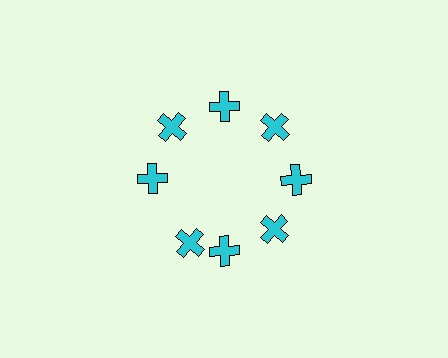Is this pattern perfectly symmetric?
No. The 8 cyan crosses are arranged in a ring, but one element near the 8 o'clock position is rotated out of alignment along the ring, breaking the 8-fold rotational symmetry.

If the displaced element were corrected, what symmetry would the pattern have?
It would have 8-fold rotational symmetry — the pattern would map onto itself every 45 degrees.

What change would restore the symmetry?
The symmetry would be restored by rotating it back into even spacing with its neighbors so that all 8 crosses sit at equal angles and equal distance from the center.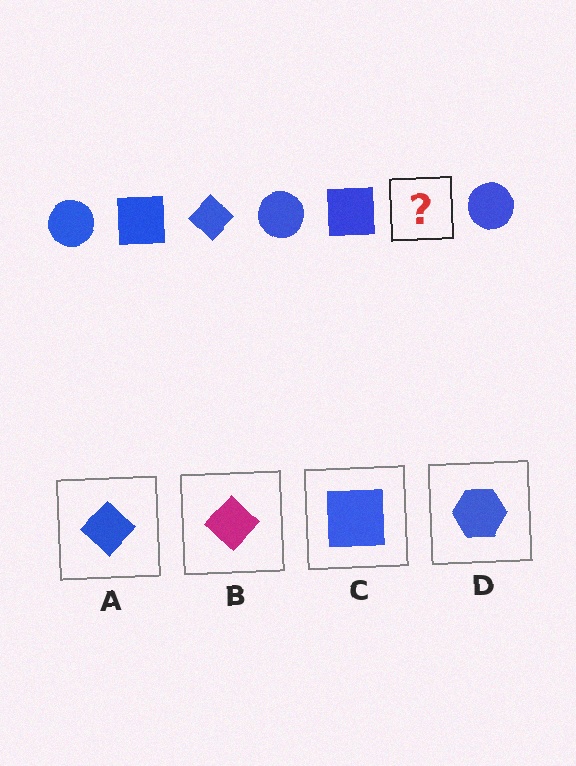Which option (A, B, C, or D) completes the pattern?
A.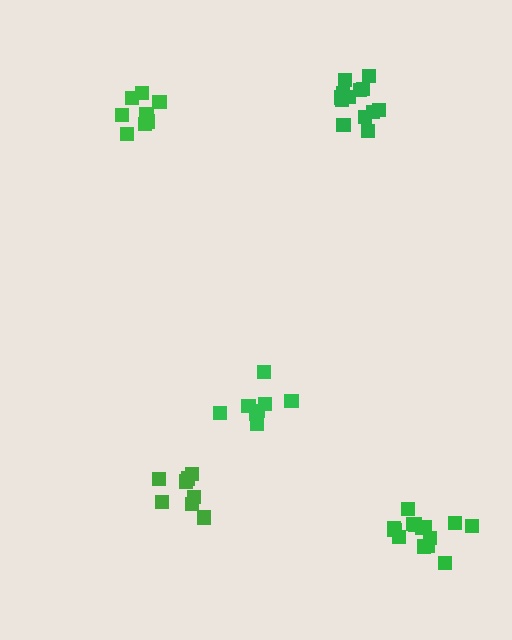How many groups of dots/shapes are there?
There are 5 groups.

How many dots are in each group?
Group 1: 13 dots, Group 2: 9 dots, Group 3: 8 dots, Group 4: 14 dots, Group 5: 8 dots (52 total).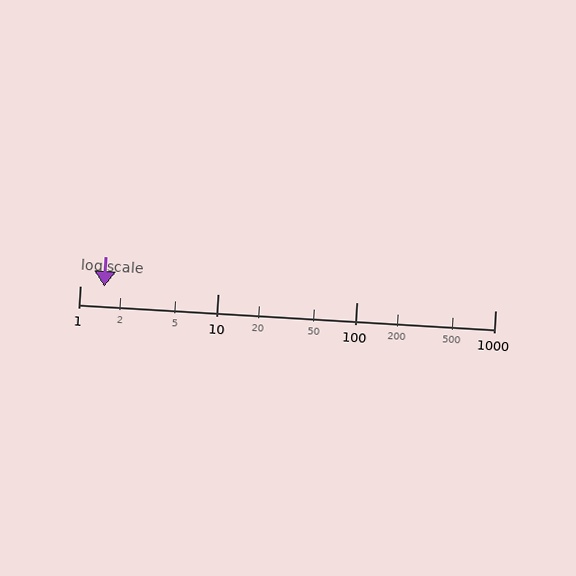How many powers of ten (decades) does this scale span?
The scale spans 3 decades, from 1 to 1000.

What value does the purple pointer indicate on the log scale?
The pointer indicates approximately 1.5.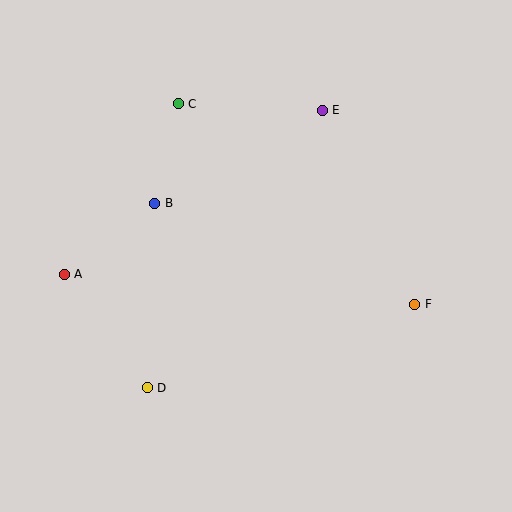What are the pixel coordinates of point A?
Point A is at (64, 274).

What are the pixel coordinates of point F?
Point F is at (415, 304).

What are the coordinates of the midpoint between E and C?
The midpoint between E and C is at (250, 107).